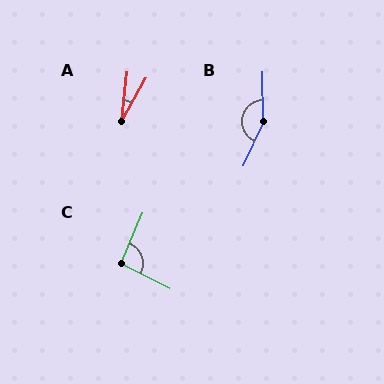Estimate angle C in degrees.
Approximately 94 degrees.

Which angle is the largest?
B, at approximately 155 degrees.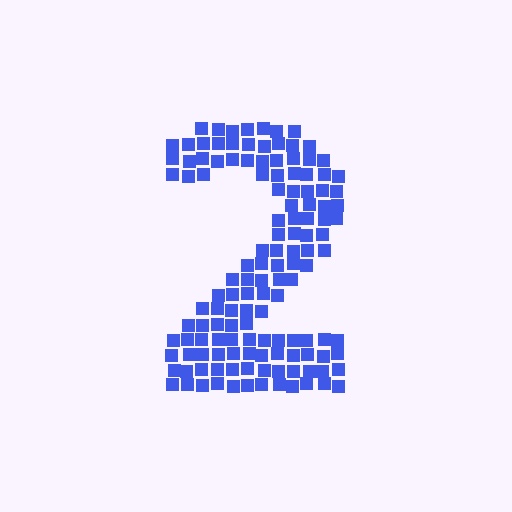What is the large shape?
The large shape is the digit 2.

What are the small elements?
The small elements are squares.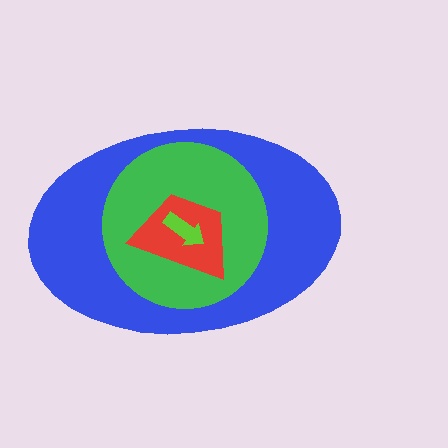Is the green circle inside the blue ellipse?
Yes.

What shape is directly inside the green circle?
The red trapezoid.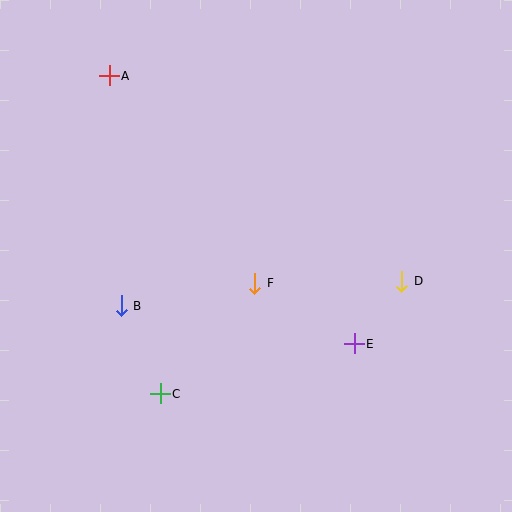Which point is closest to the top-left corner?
Point A is closest to the top-left corner.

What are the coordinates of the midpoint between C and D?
The midpoint between C and D is at (281, 337).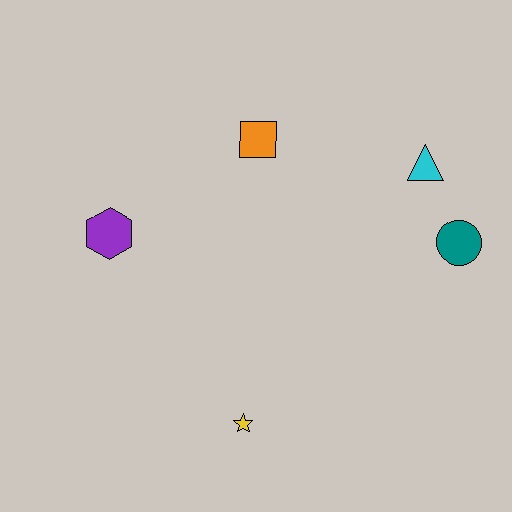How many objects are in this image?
There are 5 objects.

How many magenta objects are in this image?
There are no magenta objects.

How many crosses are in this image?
There are no crosses.